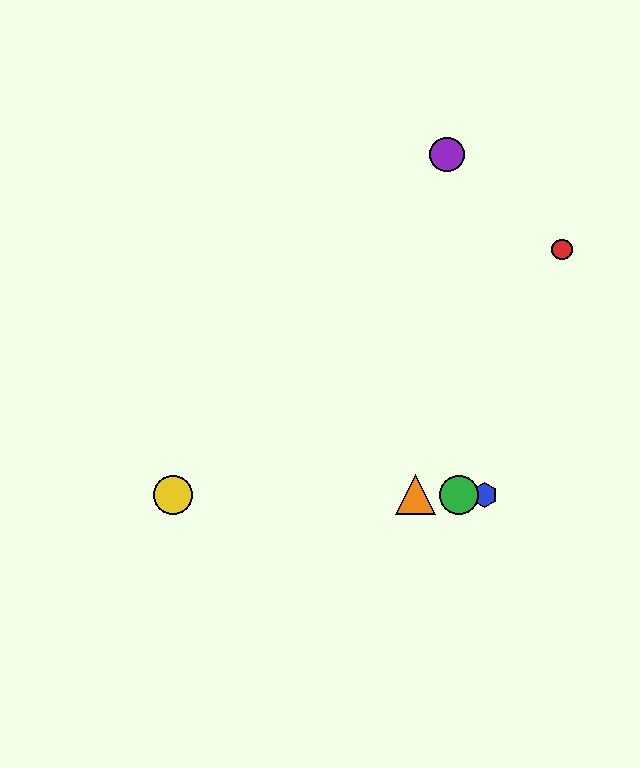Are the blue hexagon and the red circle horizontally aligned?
No, the blue hexagon is at y≈495 and the red circle is at y≈249.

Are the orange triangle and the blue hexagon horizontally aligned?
Yes, both are at y≈495.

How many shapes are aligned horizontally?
4 shapes (the blue hexagon, the green circle, the yellow circle, the orange triangle) are aligned horizontally.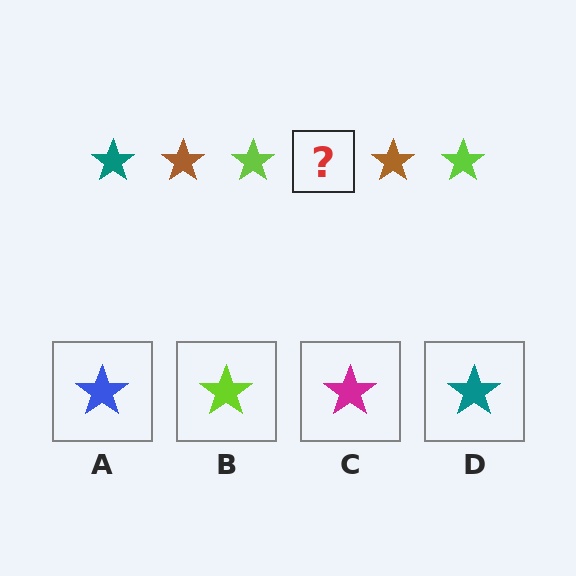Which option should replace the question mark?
Option D.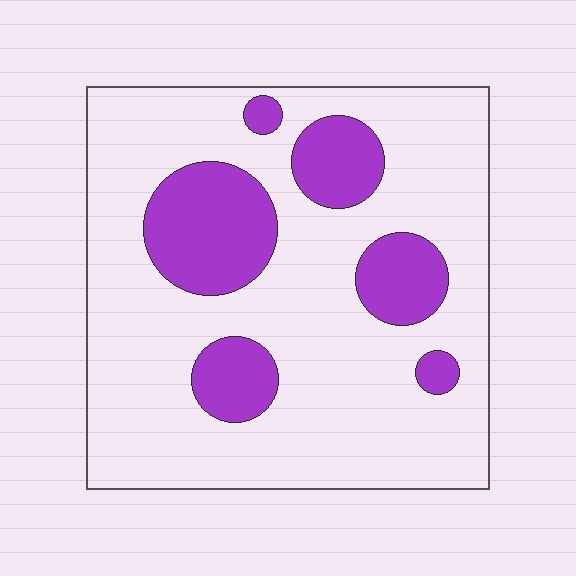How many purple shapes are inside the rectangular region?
6.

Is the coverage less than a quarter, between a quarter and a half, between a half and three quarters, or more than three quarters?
Less than a quarter.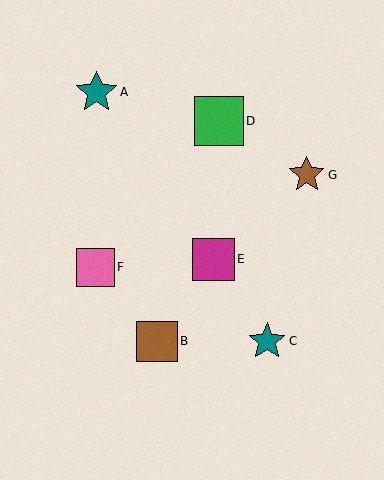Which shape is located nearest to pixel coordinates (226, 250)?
The magenta square (labeled E) at (214, 259) is nearest to that location.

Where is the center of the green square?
The center of the green square is at (219, 121).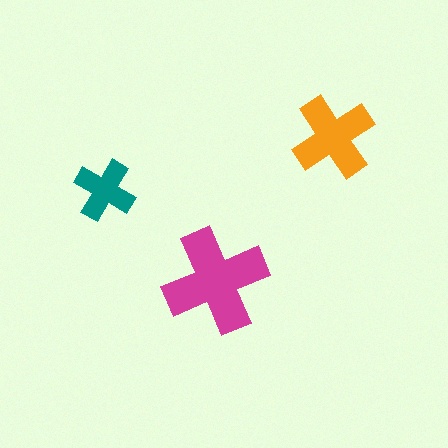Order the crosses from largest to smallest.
the magenta one, the orange one, the teal one.